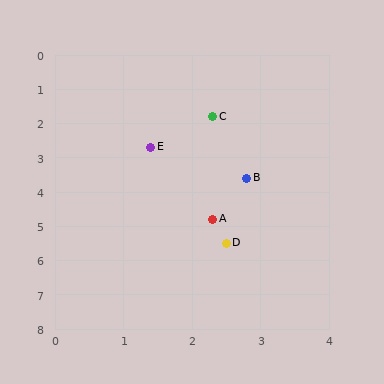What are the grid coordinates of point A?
Point A is at approximately (2.3, 4.8).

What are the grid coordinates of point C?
Point C is at approximately (2.3, 1.8).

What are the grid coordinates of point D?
Point D is at approximately (2.5, 5.5).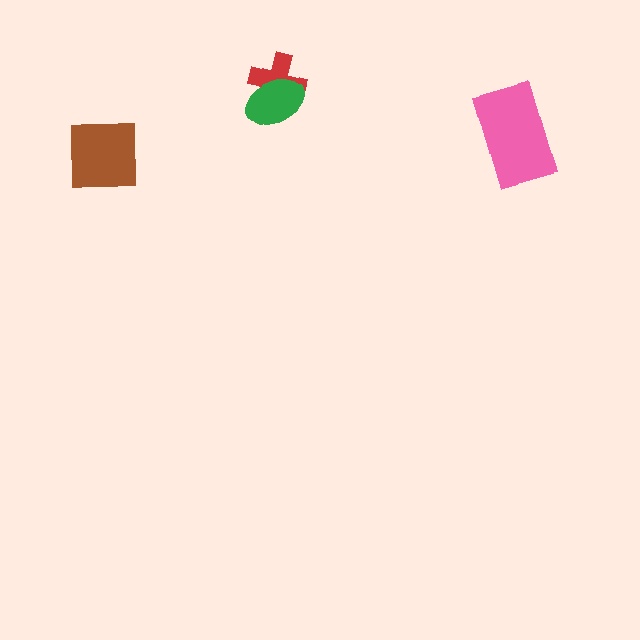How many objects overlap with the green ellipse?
1 object overlaps with the green ellipse.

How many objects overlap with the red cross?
1 object overlaps with the red cross.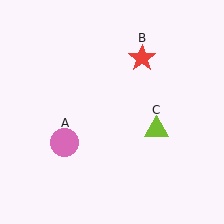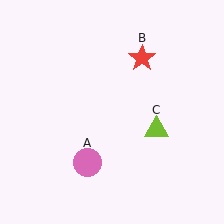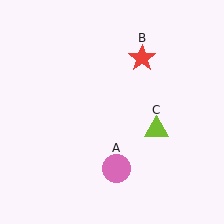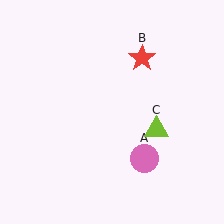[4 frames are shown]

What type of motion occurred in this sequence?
The pink circle (object A) rotated counterclockwise around the center of the scene.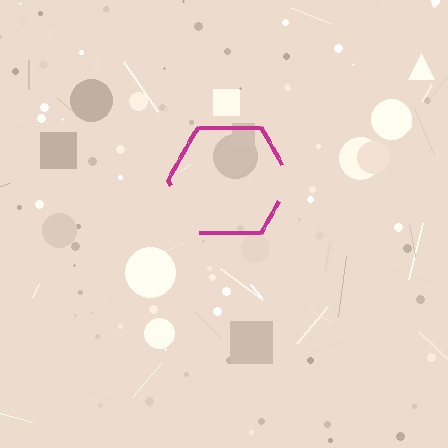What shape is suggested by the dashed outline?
The dashed outline suggests a hexagon.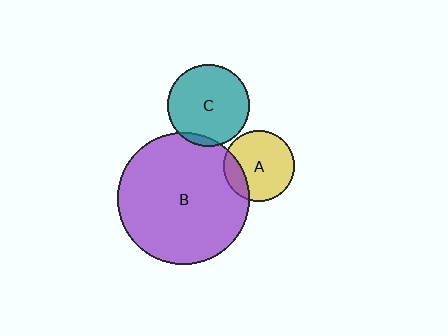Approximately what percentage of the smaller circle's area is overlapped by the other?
Approximately 5%.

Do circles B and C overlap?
Yes.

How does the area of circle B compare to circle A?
Approximately 3.5 times.